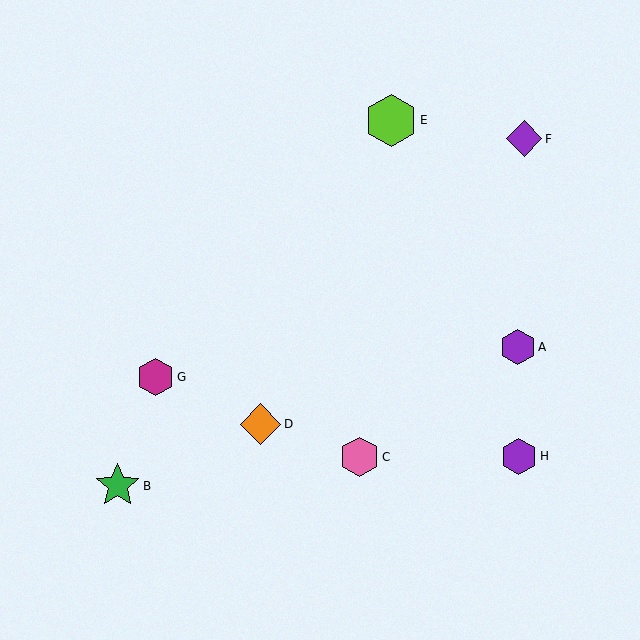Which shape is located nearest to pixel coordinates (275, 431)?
The orange diamond (labeled D) at (261, 424) is nearest to that location.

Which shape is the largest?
The lime hexagon (labeled E) is the largest.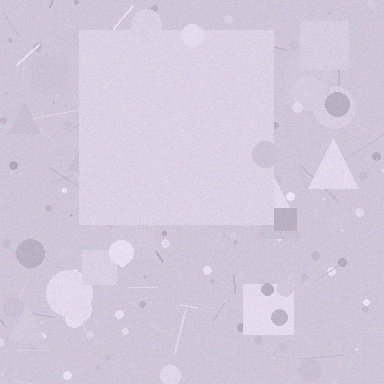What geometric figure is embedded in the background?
A square is embedded in the background.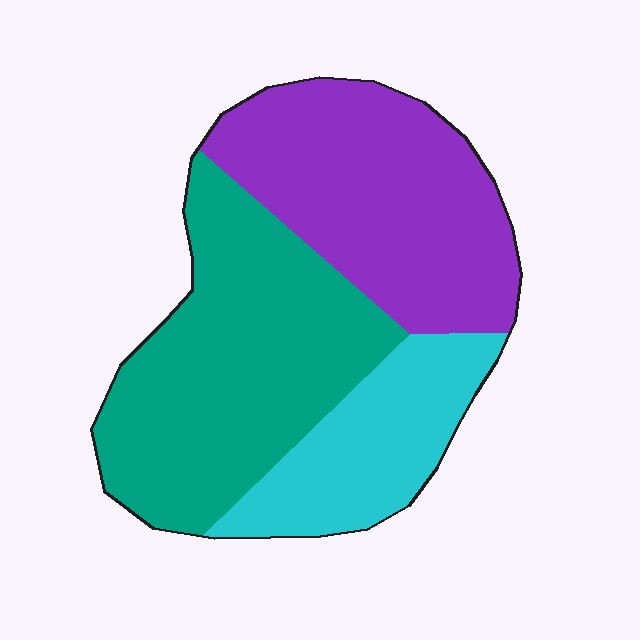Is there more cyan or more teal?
Teal.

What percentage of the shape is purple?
Purple takes up about three eighths (3/8) of the shape.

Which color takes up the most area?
Teal, at roughly 45%.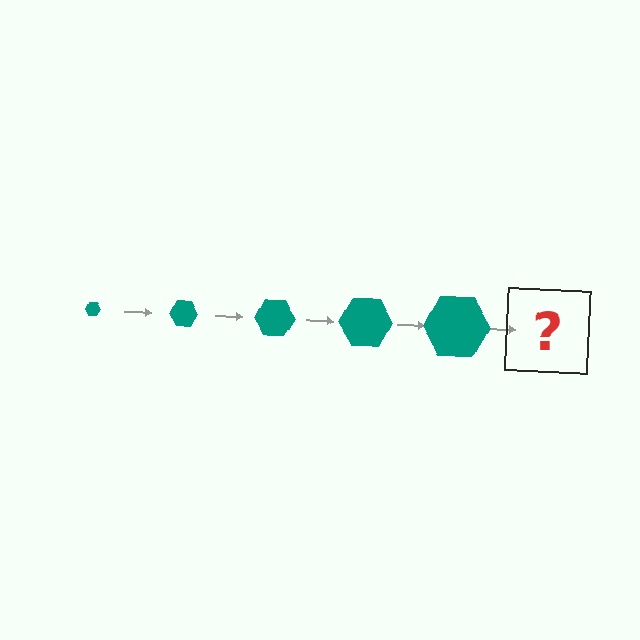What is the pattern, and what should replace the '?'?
The pattern is that the hexagon gets progressively larger each step. The '?' should be a teal hexagon, larger than the previous one.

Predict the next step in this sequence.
The next step is a teal hexagon, larger than the previous one.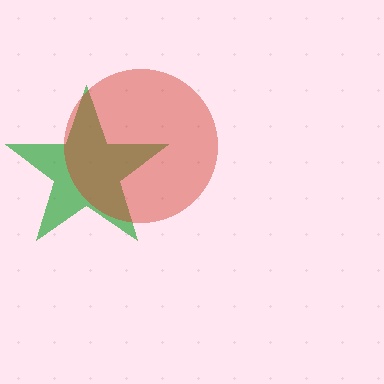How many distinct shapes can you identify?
There are 2 distinct shapes: a green star, a red circle.